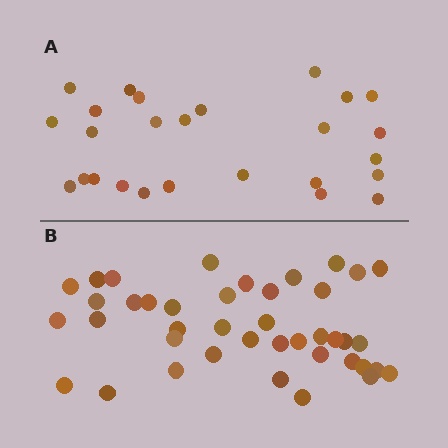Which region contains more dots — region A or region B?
Region B (the bottom region) has more dots.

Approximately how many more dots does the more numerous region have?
Region B has approximately 15 more dots than region A.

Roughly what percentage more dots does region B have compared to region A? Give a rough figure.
About 60% more.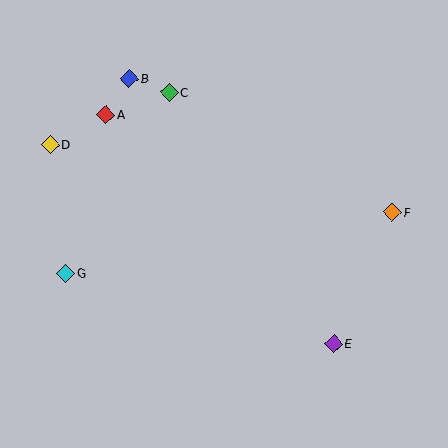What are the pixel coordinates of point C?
Point C is at (170, 92).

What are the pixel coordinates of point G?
Point G is at (66, 273).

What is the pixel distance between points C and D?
The distance between C and D is 130 pixels.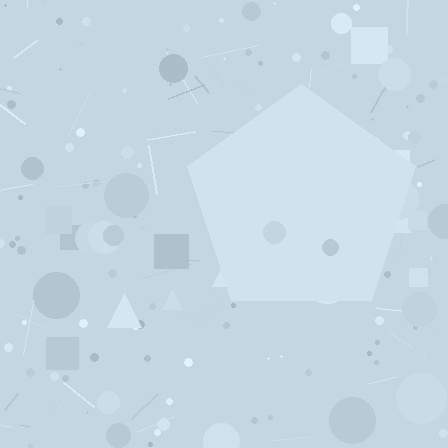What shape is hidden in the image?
A pentagon is hidden in the image.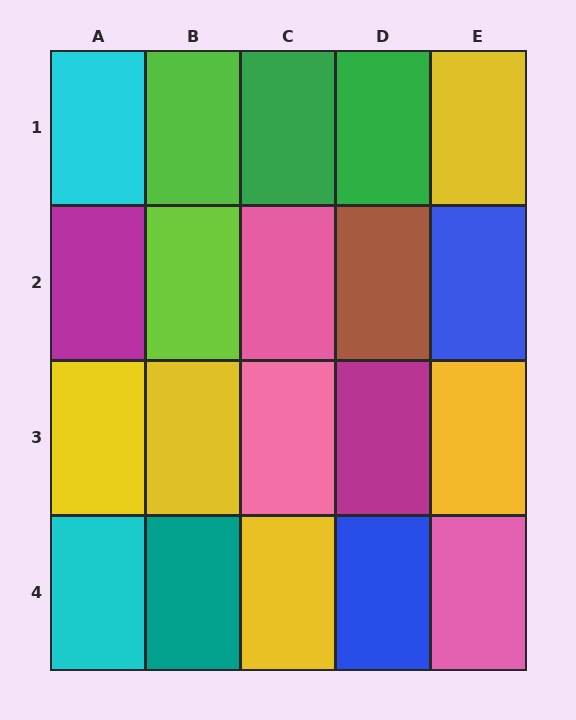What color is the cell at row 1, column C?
Green.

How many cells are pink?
3 cells are pink.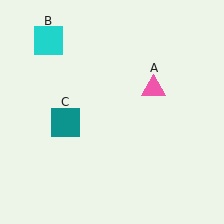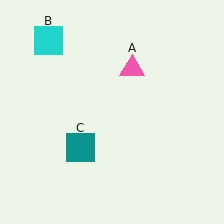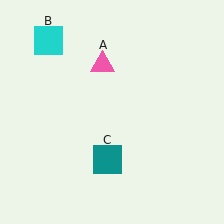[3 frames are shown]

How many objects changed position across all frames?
2 objects changed position: pink triangle (object A), teal square (object C).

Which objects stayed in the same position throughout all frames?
Cyan square (object B) remained stationary.